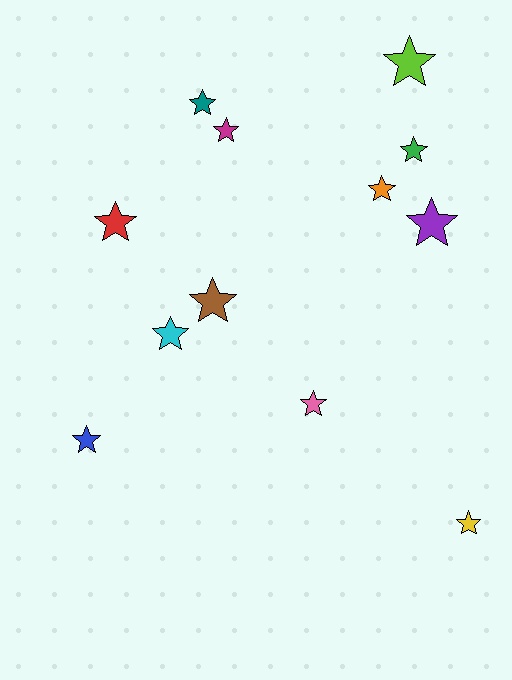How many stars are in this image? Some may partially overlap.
There are 12 stars.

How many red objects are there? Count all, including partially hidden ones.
There is 1 red object.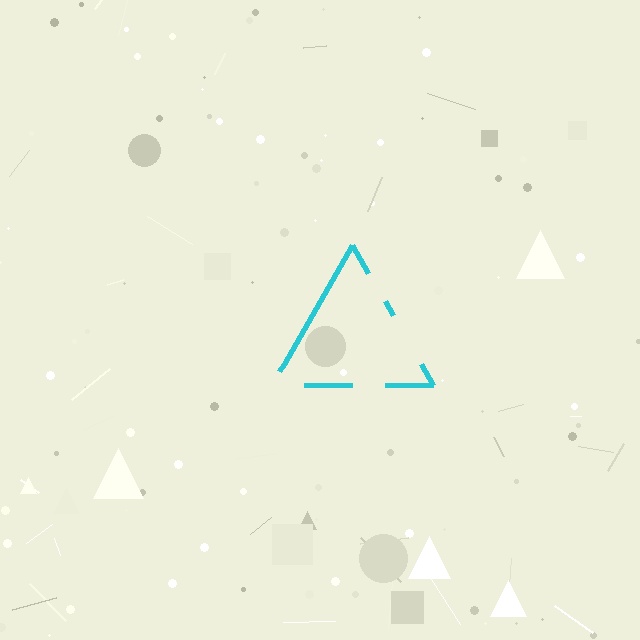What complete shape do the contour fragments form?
The contour fragments form a triangle.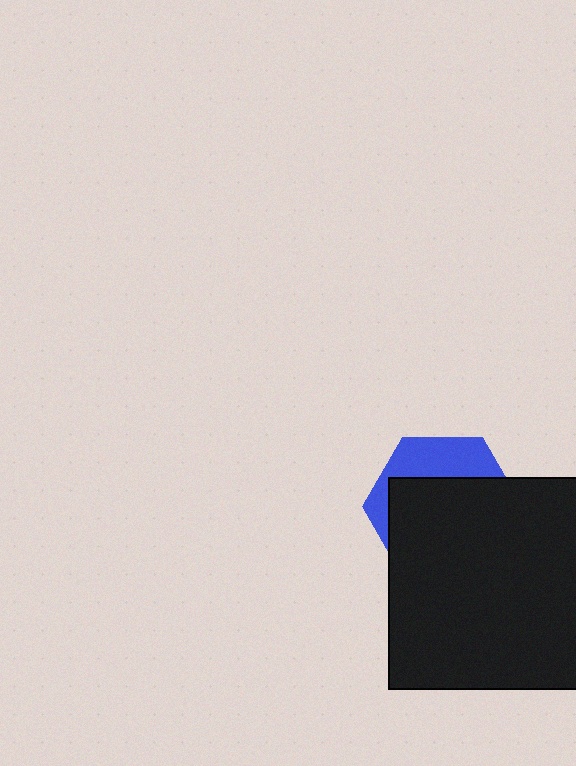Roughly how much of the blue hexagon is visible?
A small part of it is visible (roughly 31%).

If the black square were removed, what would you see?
You would see the complete blue hexagon.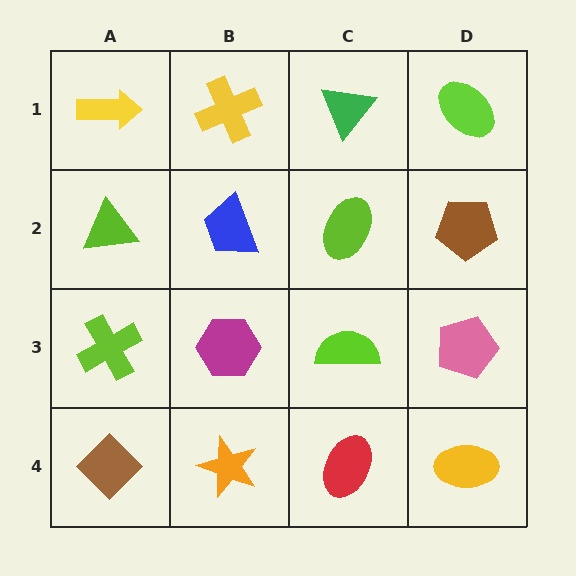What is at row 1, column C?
A green triangle.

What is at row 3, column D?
A pink pentagon.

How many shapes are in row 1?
4 shapes.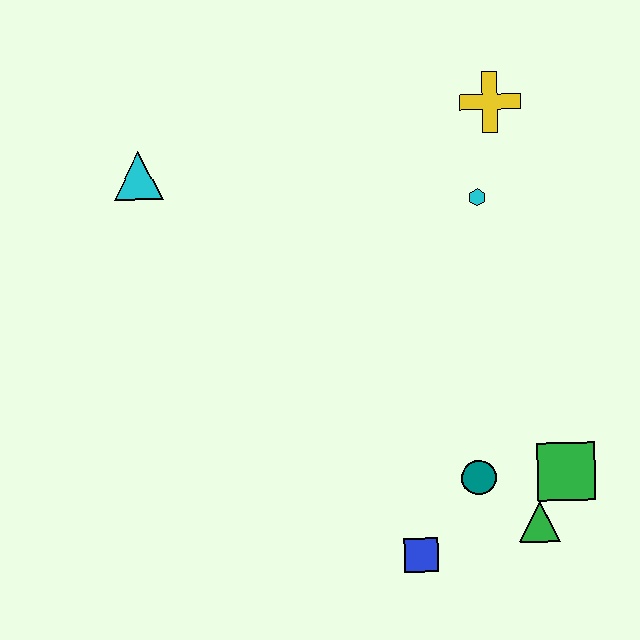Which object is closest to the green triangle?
The green square is closest to the green triangle.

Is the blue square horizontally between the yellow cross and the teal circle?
No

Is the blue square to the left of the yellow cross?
Yes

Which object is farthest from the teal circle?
The cyan triangle is farthest from the teal circle.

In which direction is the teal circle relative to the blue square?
The teal circle is above the blue square.